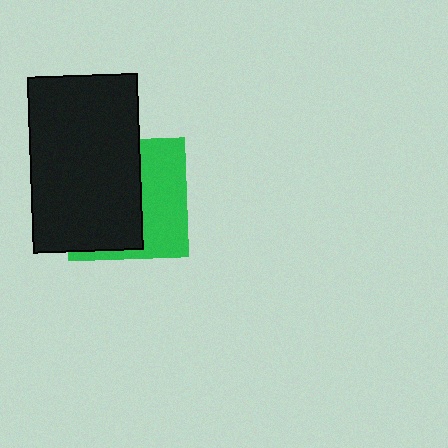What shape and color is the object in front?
The object in front is a black rectangle.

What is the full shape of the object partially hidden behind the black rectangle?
The partially hidden object is a green square.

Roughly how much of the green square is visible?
A small part of it is visible (roughly 41%).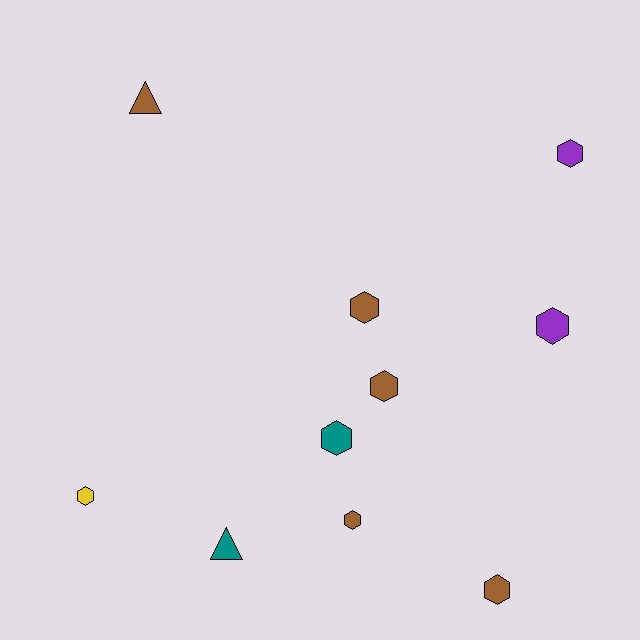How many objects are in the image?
There are 10 objects.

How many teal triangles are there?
There is 1 teal triangle.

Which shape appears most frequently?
Hexagon, with 8 objects.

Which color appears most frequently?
Brown, with 5 objects.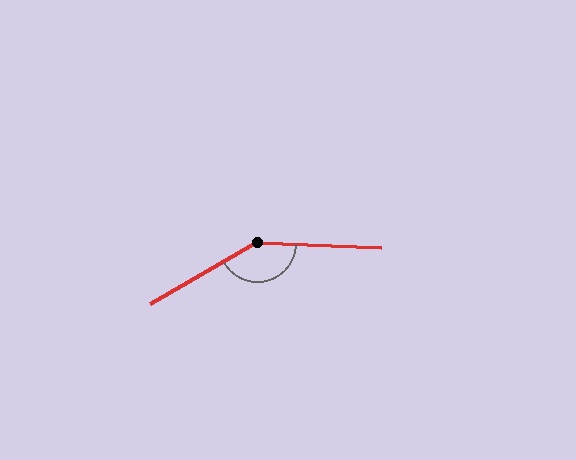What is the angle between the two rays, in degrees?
Approximately 148 degrees.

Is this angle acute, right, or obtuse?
It is obtuse.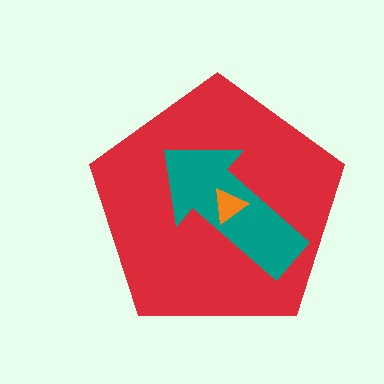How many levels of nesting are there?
3.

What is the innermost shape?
The orange triangle.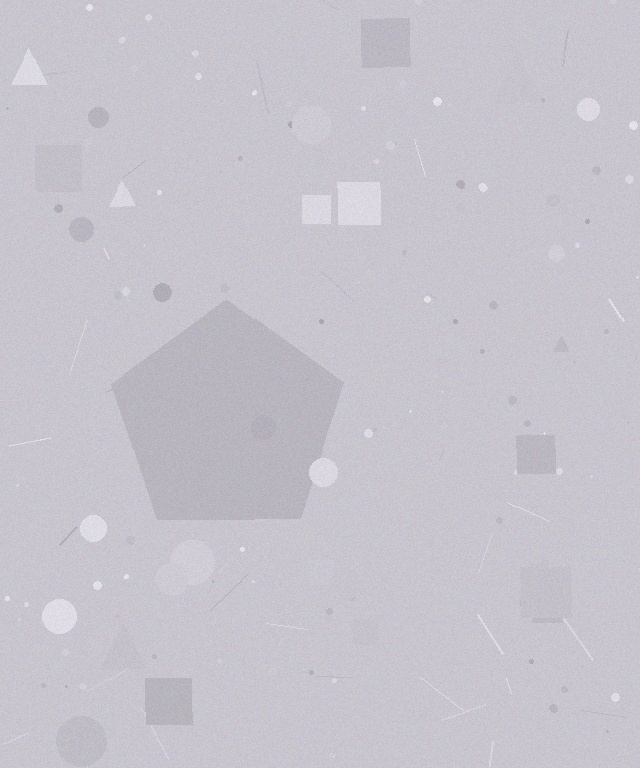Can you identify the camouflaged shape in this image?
The camouflaged shape is a pentagon.